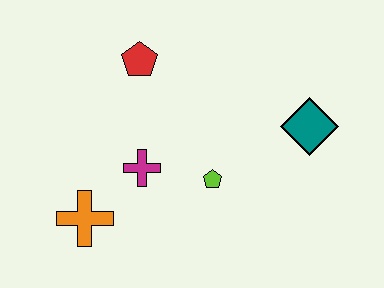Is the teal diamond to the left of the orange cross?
No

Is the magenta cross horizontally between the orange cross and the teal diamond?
Yes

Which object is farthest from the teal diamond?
The orange cross is farthest from the teal diamond.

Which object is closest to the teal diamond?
The lime pentagon is closest to the teal diamond.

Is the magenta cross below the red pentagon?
Yes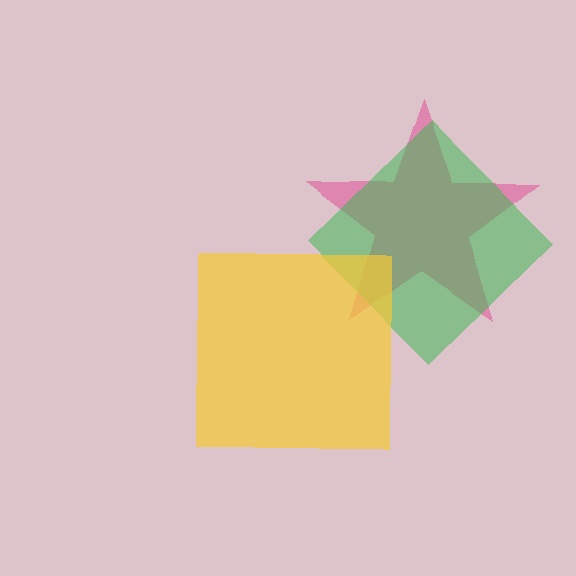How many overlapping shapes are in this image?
There are 3 overlapping shapes in the image.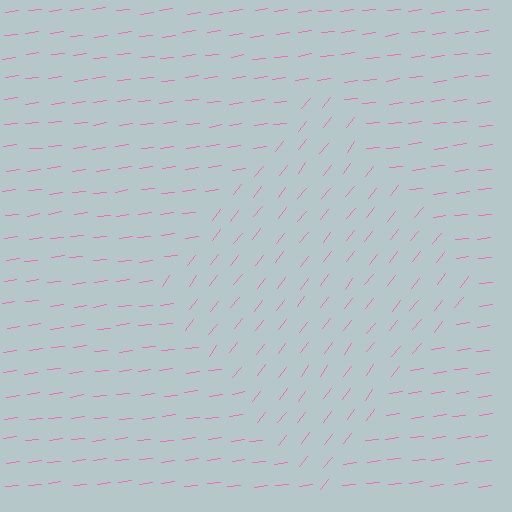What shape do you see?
I see a diamond.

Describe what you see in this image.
The image is filled with small pink line segments. A diamond region in the image has lines oriented differently from the surrounding lines, creating a visible texture boundary.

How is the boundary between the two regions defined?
The boundary is defined purely by a change in line orientation (approximately 45 degrees difference). All lines are the same color and thickness.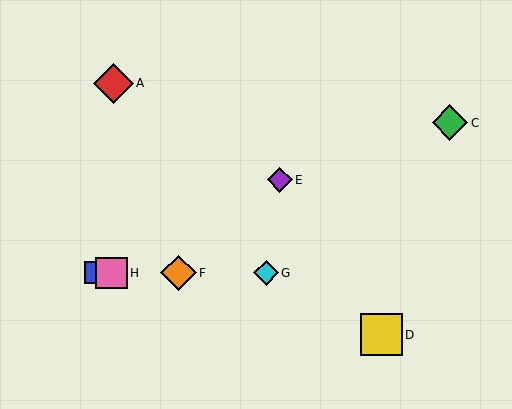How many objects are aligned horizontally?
4 objects (B, F, G, H) are aligned horizontally.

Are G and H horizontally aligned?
Yes, both are at y≈273.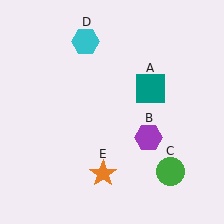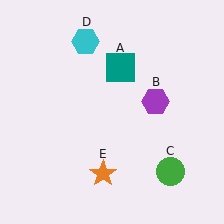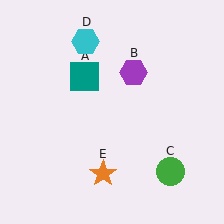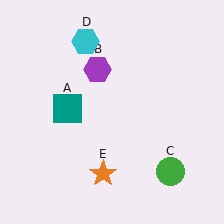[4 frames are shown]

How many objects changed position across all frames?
2 objects changed position: teal square (object A), purple hexagon (object B).